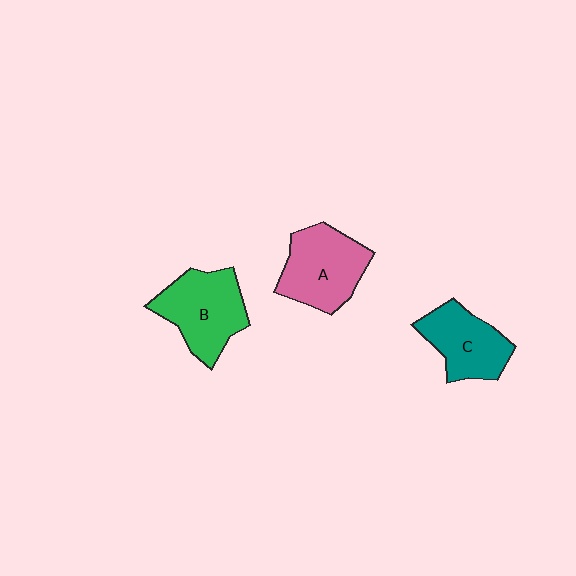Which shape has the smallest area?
Shape C (teal).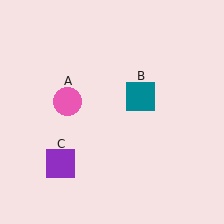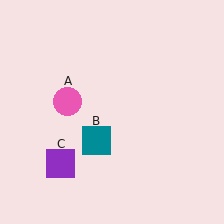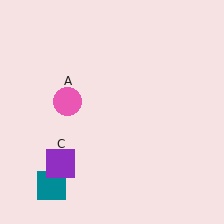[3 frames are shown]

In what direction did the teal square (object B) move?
The teal square (object B) moved down and to the left.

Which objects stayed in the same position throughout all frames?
Pink circle (object A) and purple square (object C) remained stationary.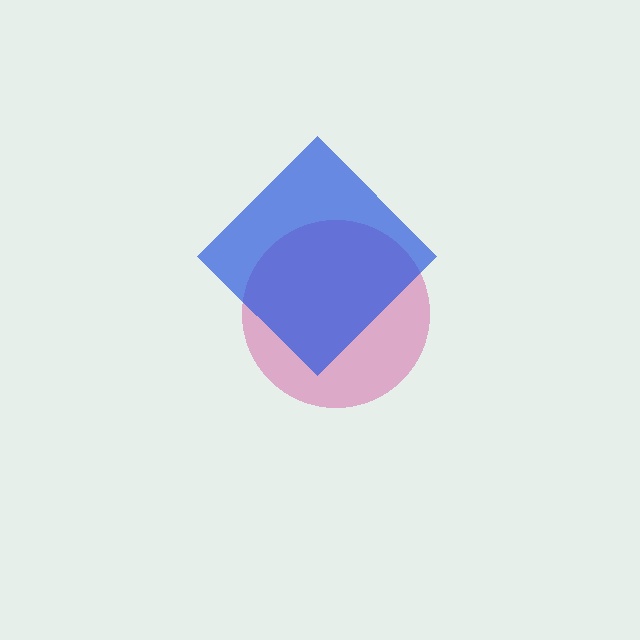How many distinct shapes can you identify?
There are 2 distinct shapes: a magenta circle, a blue diamond.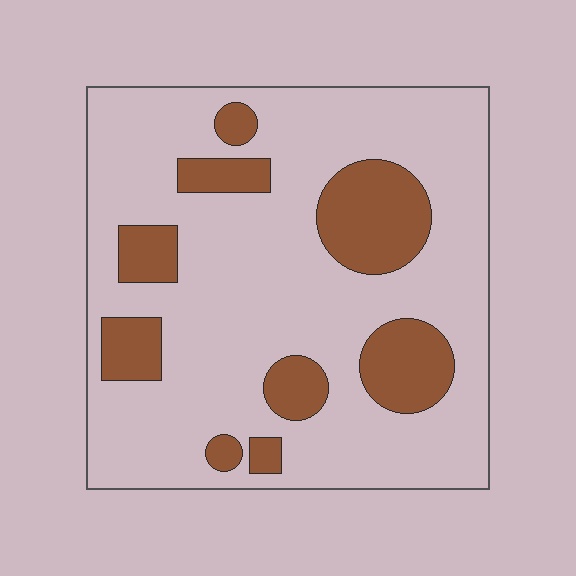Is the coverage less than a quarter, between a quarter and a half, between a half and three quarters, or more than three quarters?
Less than a quarter.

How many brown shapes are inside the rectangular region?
9.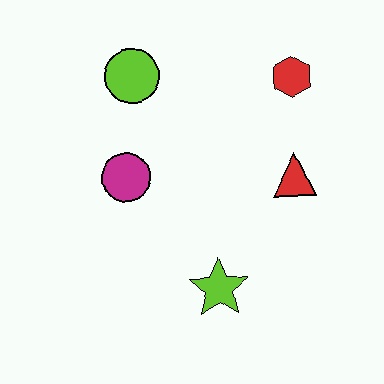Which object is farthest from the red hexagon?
The lime star is farthest from the red hexagon.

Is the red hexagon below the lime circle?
Yes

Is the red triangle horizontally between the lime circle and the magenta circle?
No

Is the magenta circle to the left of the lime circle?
Yes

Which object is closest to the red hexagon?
The red triangle is closest to the red hexagon.